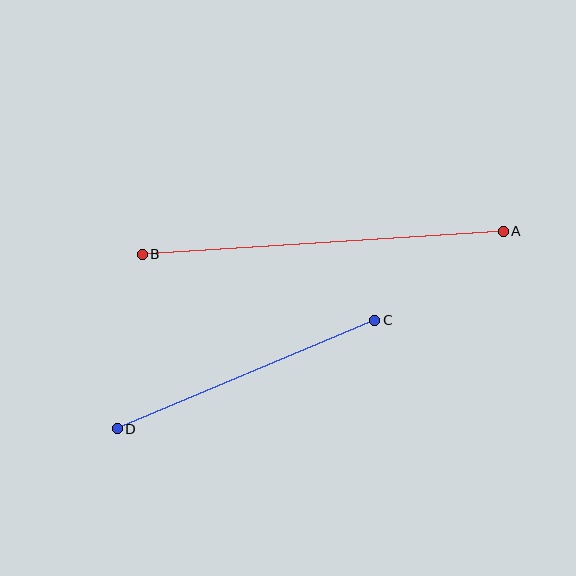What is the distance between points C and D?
The distance is approximately 279 pixels.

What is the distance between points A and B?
The distance is approximately 362 pixels.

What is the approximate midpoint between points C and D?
The midpoint is at approximately (246, 375) pixels.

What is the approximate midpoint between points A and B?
The midpoint is at approximately (323, 243) pixels.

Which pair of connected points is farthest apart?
Points A and B are farthest apart.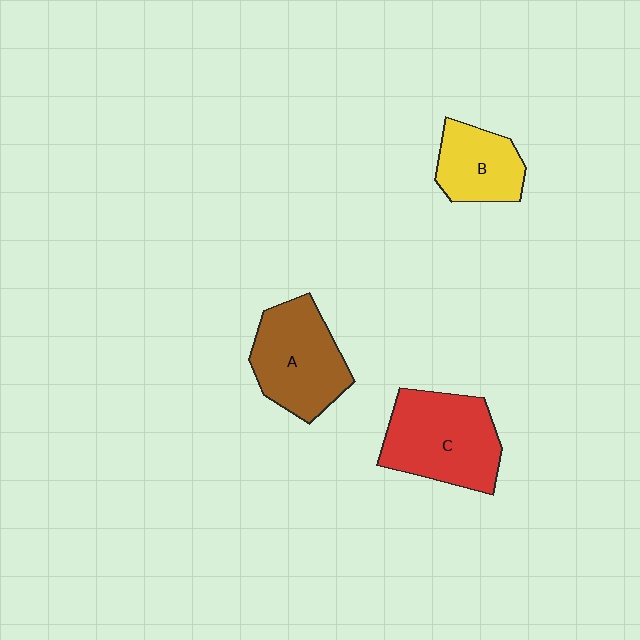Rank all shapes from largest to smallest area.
From largest to smallest: C (red), A (brown), B (yellow).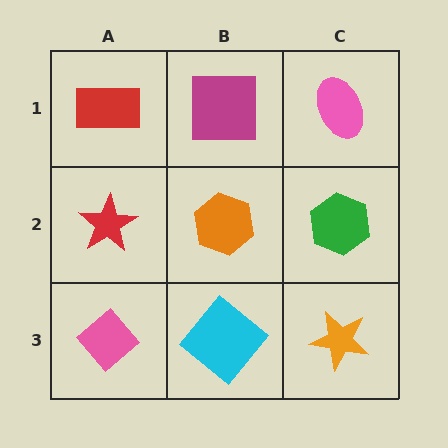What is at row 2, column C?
A green hexagon.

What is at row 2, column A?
A red star.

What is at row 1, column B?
A magenta square.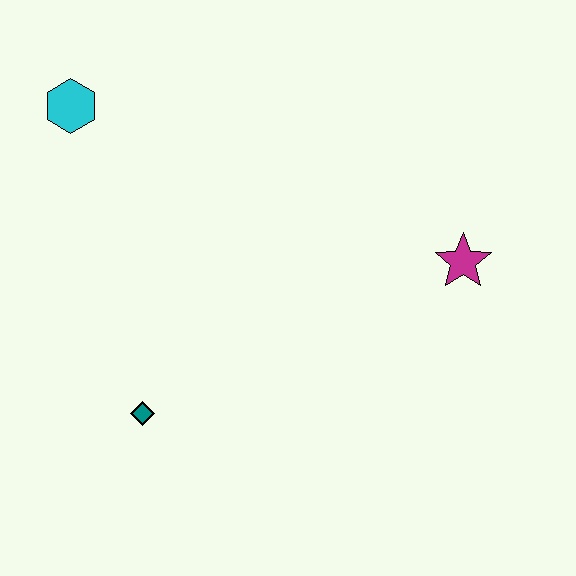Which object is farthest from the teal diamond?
The magenta star is farthest from the teal diamond.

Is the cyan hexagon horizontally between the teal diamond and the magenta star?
No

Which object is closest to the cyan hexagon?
The teal diamond is closest to the cyan hexagon.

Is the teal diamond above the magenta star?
No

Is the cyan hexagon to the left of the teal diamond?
Yes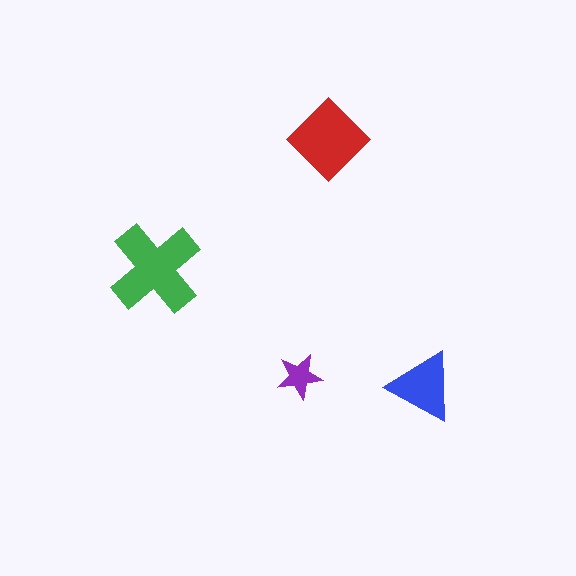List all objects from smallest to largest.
The purple star, the blue triangle, the red diamond, the green cross.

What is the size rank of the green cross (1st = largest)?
1st.